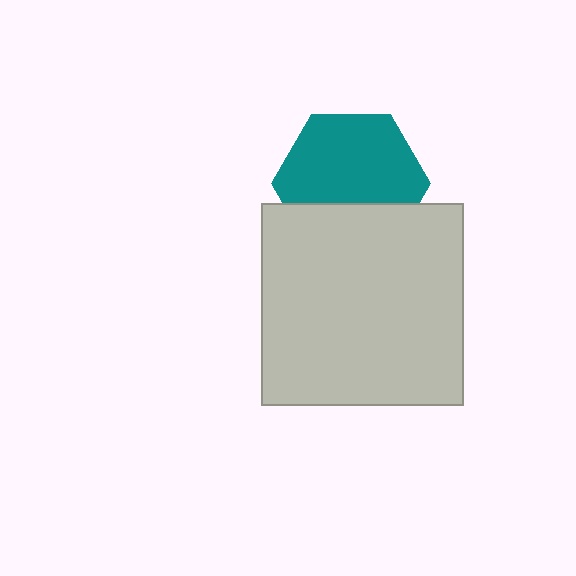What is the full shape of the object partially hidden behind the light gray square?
The partially hidden object is a teal hexagon.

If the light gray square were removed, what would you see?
You would see the complete teal hexagon.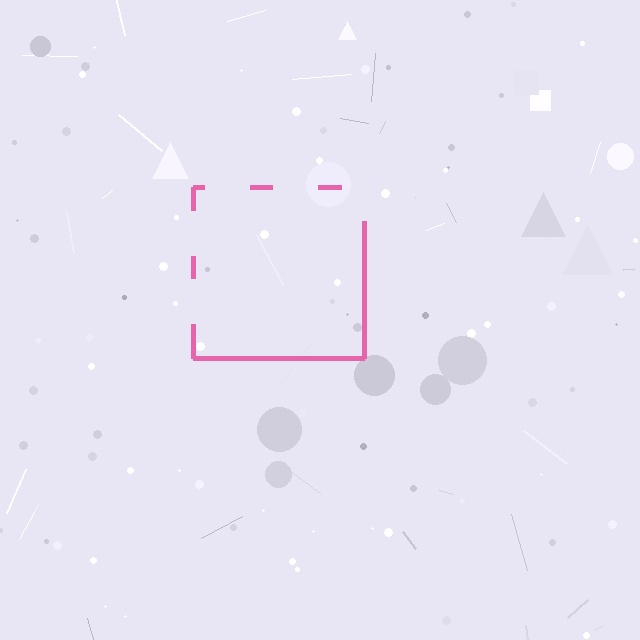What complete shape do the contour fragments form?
The contour fragments form a square.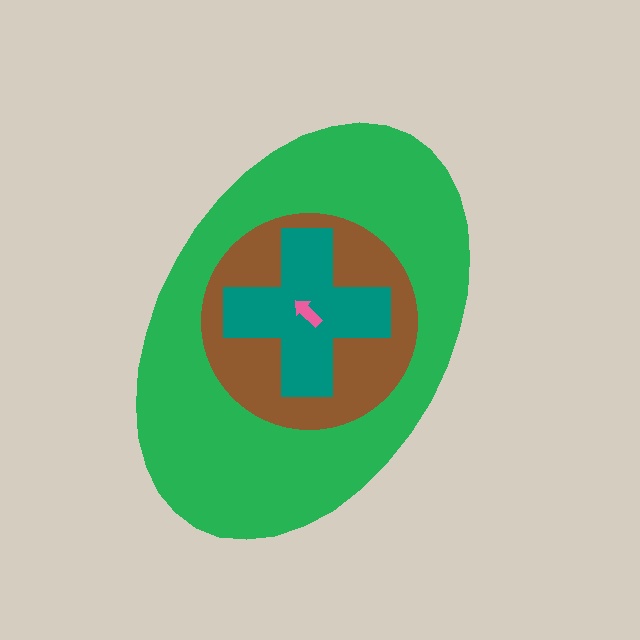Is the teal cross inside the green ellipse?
Yes.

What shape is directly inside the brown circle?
The teal cross.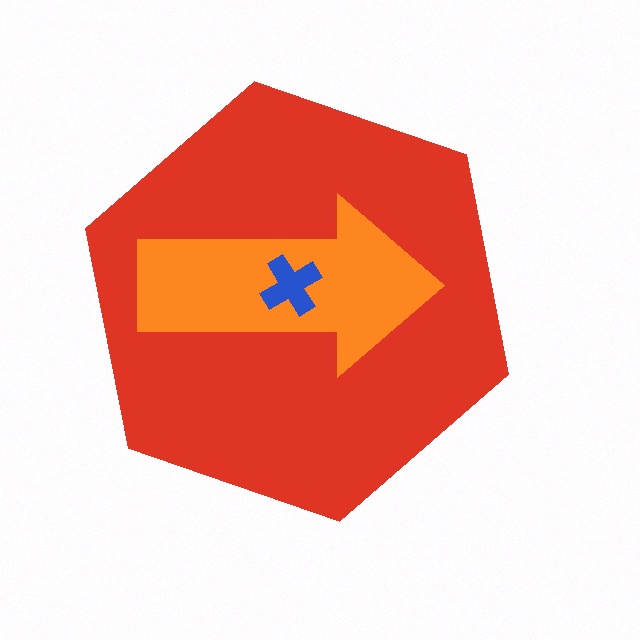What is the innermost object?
The blue cross.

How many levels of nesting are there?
3.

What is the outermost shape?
The red hexagon.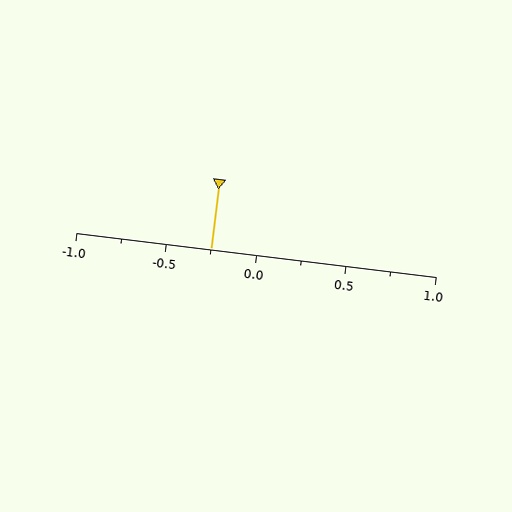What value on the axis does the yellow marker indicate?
The marker indicates approximately -0.25.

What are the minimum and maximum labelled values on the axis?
The axis runs from -1.0 to 1.0.